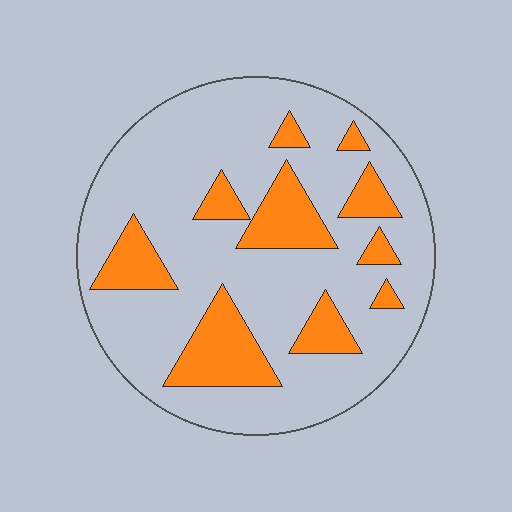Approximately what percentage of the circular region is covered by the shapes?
Approximately 25%.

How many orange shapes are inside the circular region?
10.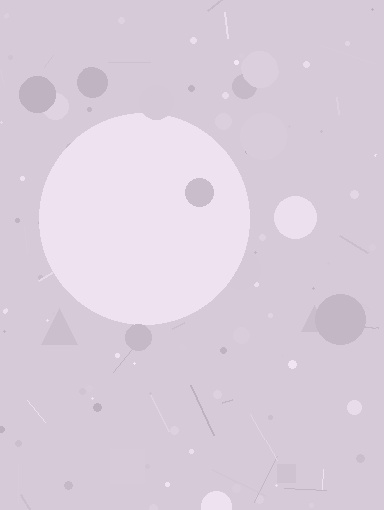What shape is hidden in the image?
A circle is hidden in the image.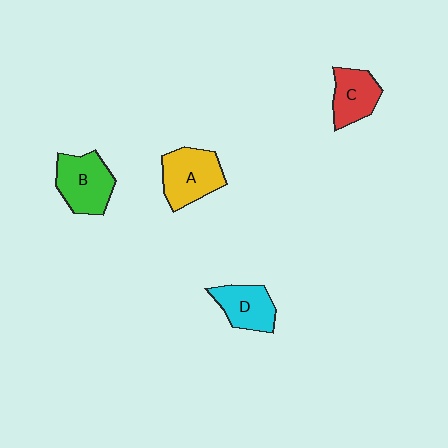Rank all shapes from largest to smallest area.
From largest to smallest: A (yellow), B (green), D (cyan), C (red).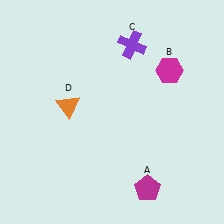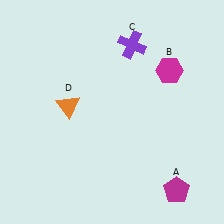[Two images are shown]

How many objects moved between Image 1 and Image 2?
1 object moved between the two images.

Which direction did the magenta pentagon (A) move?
The magenta pentagon (A) moved right.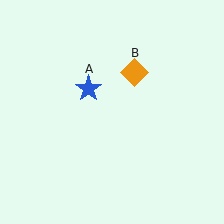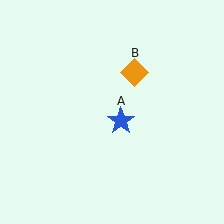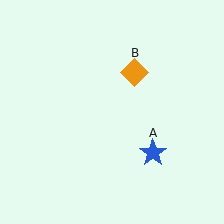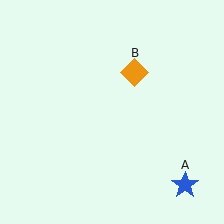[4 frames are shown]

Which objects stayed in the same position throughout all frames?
Orange diamond (object B) remained stationary.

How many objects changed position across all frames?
1 object changed position: blue star (object A).